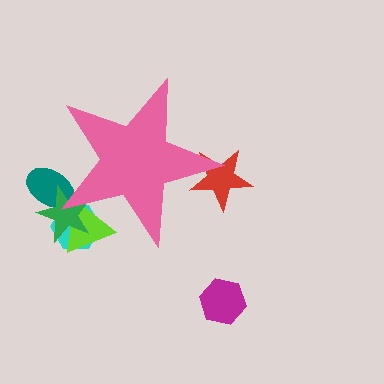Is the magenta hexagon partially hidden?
No, the magenta hexagon is fully visible.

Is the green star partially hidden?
Yes, the green star is partially hidden behind the pink star.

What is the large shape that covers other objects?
A pink star.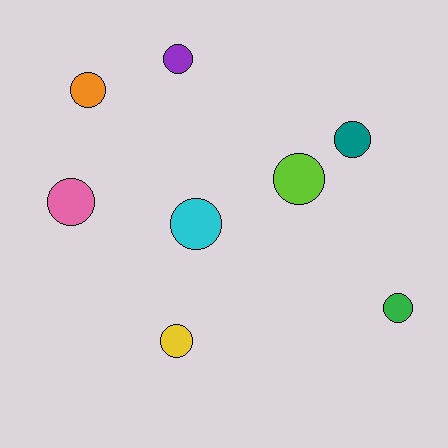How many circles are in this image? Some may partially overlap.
There are 8 circles.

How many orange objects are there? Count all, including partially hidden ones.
There is 1 orange object.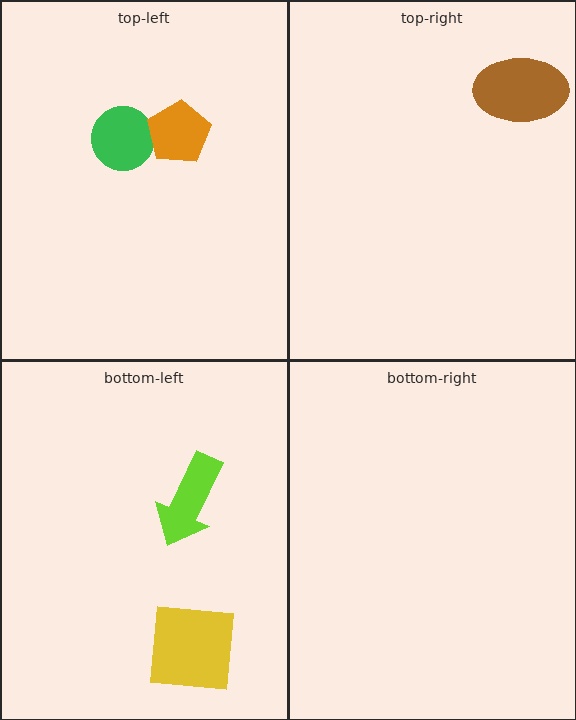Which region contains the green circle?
The top-left region.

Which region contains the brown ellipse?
The top-right region.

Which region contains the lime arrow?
The bottom-left region.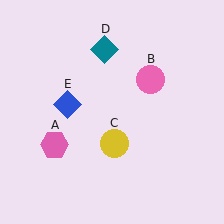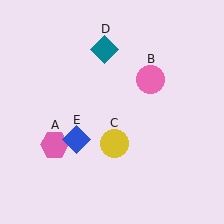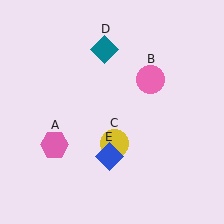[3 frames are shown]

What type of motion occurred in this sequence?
The blue diamond (object E) rotated counterclockwise around the center of the scene.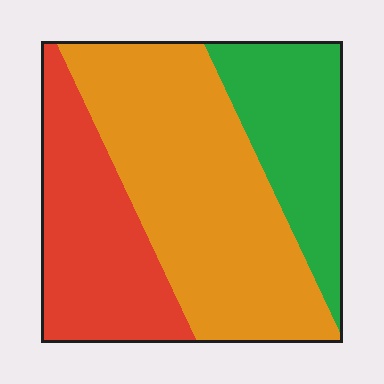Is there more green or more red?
Red.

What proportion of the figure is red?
Red takes up between a quarter and a half of the figure.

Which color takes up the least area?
Green, at roughly 25%.